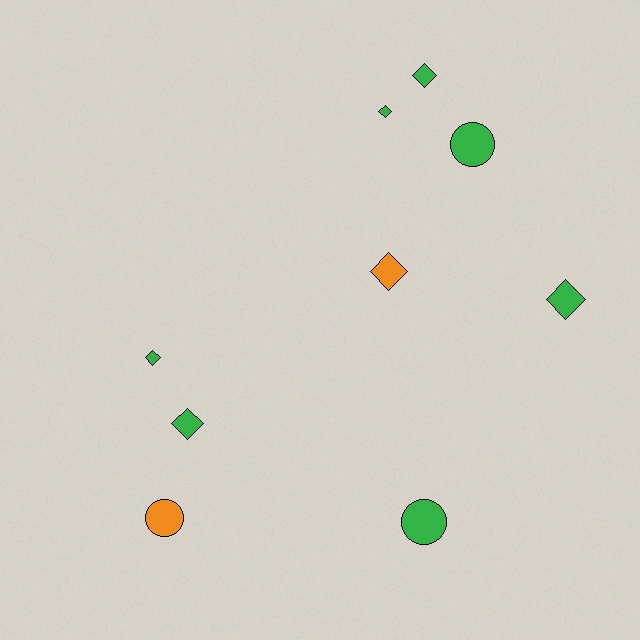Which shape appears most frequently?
Diamond, with 6 objects.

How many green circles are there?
There are 2 green circles.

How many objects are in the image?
There are 9 objects.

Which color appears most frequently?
Green, with 7 objects.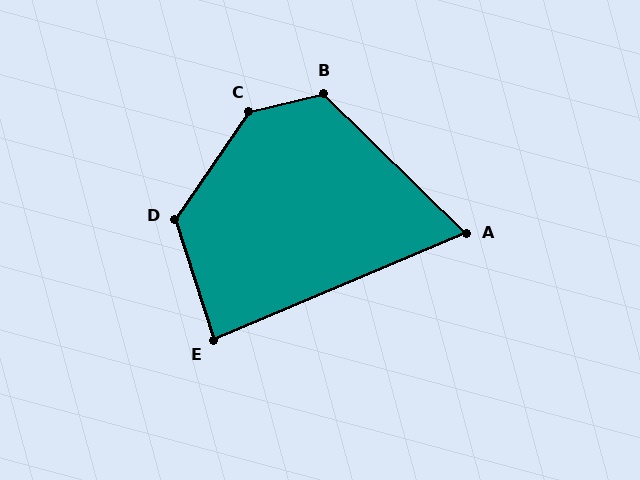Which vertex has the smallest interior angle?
A, at approximately 67 degrees.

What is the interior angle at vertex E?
Approximately 85 degrees (acute).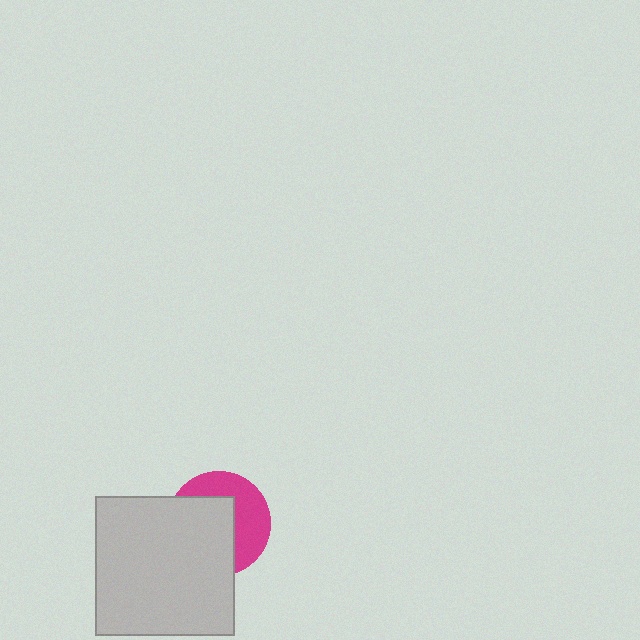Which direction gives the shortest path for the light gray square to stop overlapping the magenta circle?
Moving toward the lower-left gives the shortest separation.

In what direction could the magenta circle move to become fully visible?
The magenta circle could move toward the upper-right. That would shift it out from behind the light gray square entirely.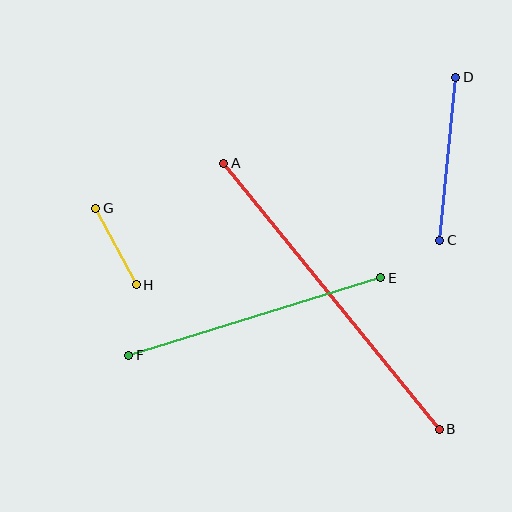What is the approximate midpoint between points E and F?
The midpoint is at approximately (255, 317) pixels.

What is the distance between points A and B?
The distance is approximately 342 pixels.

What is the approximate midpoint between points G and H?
The midpoint is at approximately (116, 247) pixels.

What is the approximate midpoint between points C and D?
The midpoint is at approximately (448, 159) pixels.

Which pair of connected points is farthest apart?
Points A and B are farthest apart.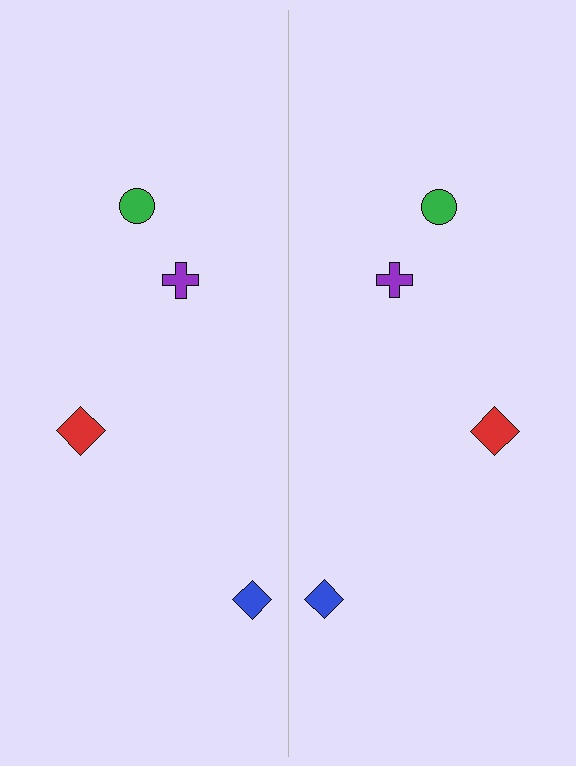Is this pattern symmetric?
Yes, this pattern has bilateral (reflection) symmetry.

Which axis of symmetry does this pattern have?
The pattern has a vertical axis of symmetry running through the center of the image.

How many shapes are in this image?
There are 8 shapes in this image.